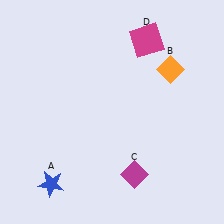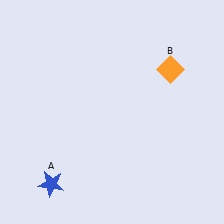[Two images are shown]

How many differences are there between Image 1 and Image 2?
There are 2 differences between the two images.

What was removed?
The magenta square (D), the magenta diamond (C) were removed in Image 2.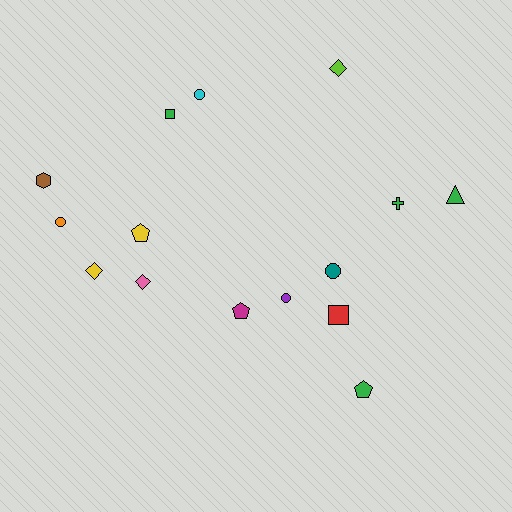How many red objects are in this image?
There is 1 red object.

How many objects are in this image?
There are 15 objects.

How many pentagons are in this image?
There are 3 pentagons.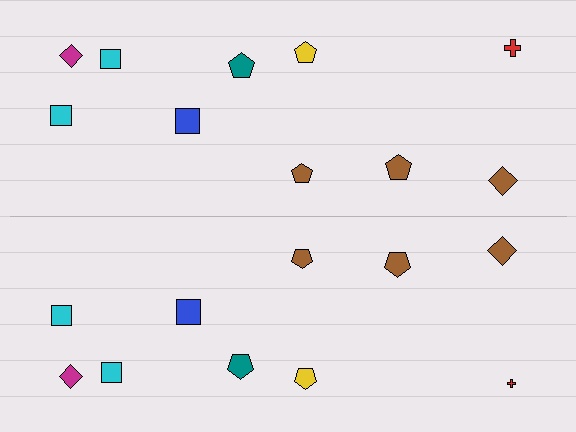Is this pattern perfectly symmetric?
No, the pattern is not perfectly symmetric. The red cross on the bottom side has a different size than its mirror counterpart.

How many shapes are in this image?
There are 20 shapes in this image.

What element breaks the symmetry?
The red cross on the bottom side has a different size than its mirror counterpart.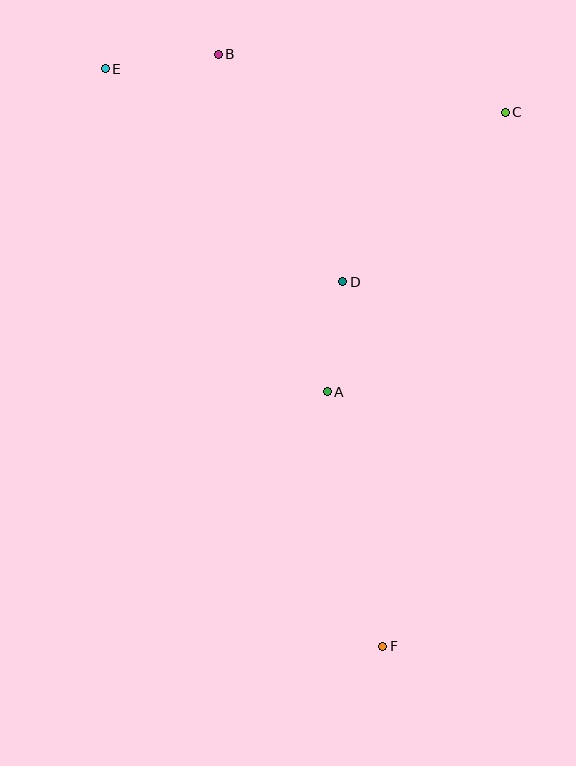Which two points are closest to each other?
Points A and D are closest to each other.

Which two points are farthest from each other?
Points E and F are farthest from each other.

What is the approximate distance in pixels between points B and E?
The distance between B and E is approximately 114 pixels.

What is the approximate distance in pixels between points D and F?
The distance between D and F is approximately 367 pixels.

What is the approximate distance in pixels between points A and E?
The distance between A and E is approximately 392 pixels.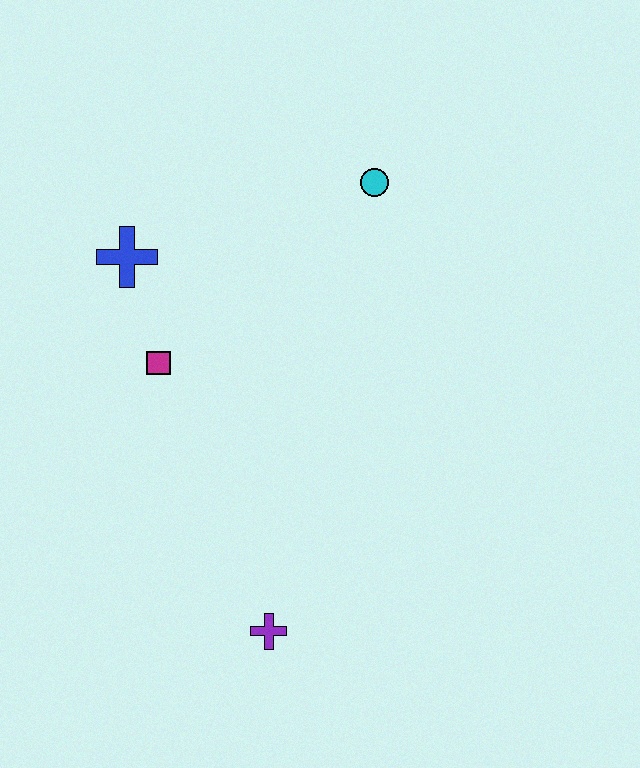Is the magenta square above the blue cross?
No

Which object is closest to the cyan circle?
The blue cross is closest to the cyan circle.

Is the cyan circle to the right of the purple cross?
Yes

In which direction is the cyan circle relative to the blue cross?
The cyan circle is to the right of the blue cross.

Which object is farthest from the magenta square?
The purple cross is farthest from the magenta square.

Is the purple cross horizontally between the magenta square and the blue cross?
No